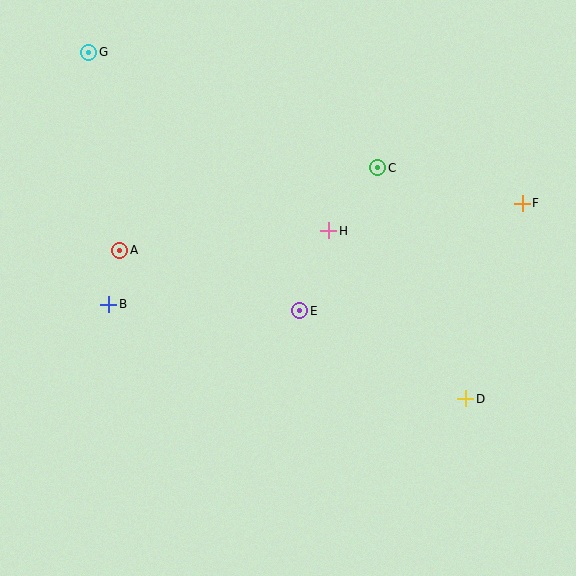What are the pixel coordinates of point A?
Point A is at (120, 250).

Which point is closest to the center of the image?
Point E at (300, 311) is closest to the center.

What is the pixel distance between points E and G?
The distance between E and G is 334 pixels.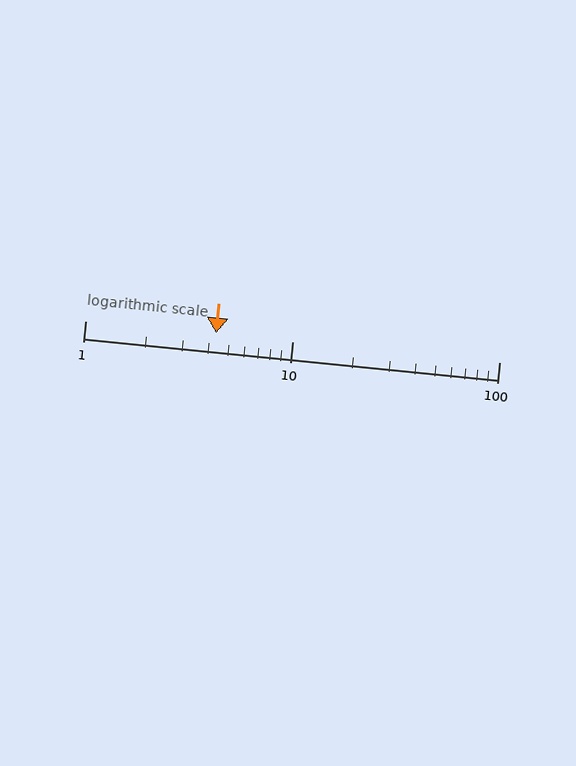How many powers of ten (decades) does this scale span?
The scale spans 2 decades, from 1 to 100.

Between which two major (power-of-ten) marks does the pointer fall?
The pointer is between 1 and 10.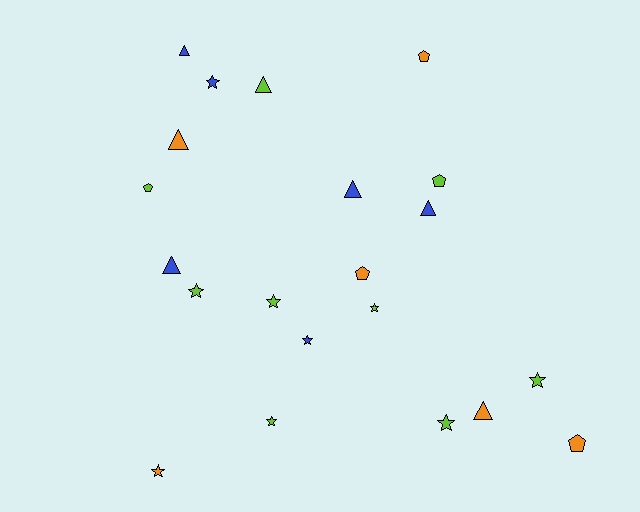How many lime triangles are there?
There is 1 lime triangle.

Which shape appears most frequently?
Star, with 9 objects.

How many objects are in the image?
There are 21 objects.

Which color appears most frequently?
Lime, with 9 objects.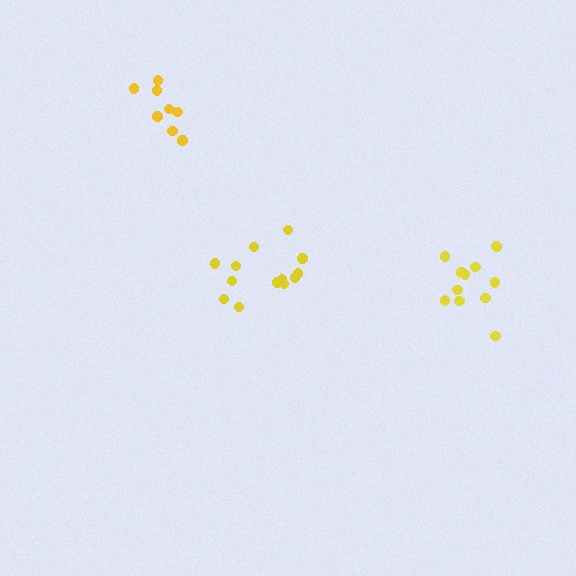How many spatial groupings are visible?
There are 3 spatial groupings.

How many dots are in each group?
Group 1: 13 dots, Group 2: 11 dots, Group 3: 8 dots (32 total).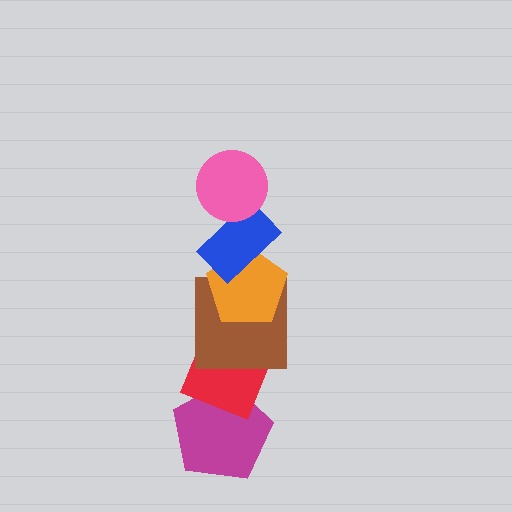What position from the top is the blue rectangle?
The blue rectangle is 2nd from the top.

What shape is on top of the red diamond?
The brown square is on top of the red diamond.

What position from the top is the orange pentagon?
The orange pentagon is 3rd from the top.